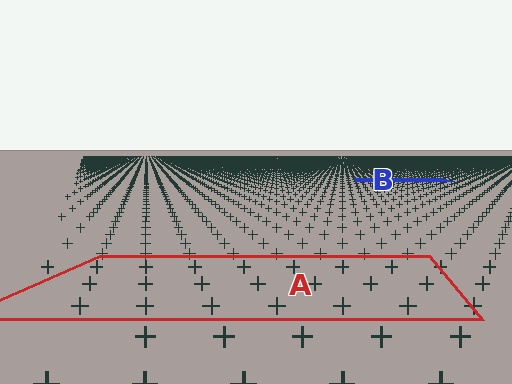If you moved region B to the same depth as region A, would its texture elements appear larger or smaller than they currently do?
They would appear larger. At a closer depth, the same texture elements are projected at a bigger on-screen size.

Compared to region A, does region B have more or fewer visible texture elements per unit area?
Region B has more texture elements per unit area — they are packed more densely because it is farther away.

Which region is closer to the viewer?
Region A is closer. The texture elements there are larger and more spread out.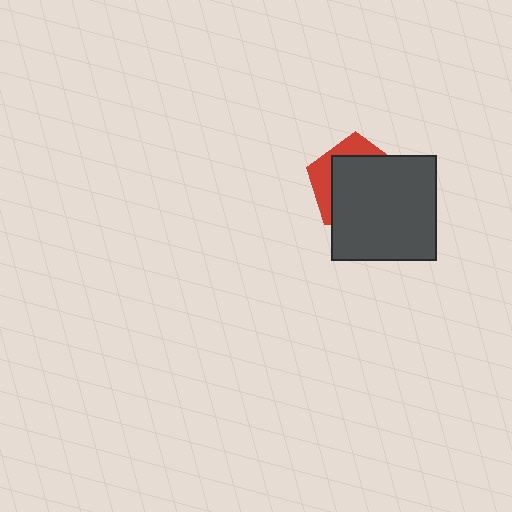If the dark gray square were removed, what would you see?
You would see the complete red pentagon.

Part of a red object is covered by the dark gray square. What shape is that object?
It is a pentagon.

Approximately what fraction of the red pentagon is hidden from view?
Roughly 70% of the red pentagon is hidden behind the dark gray square.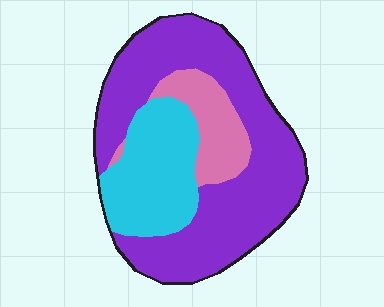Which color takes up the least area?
Pink, at roughly 15%.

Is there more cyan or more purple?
Purple.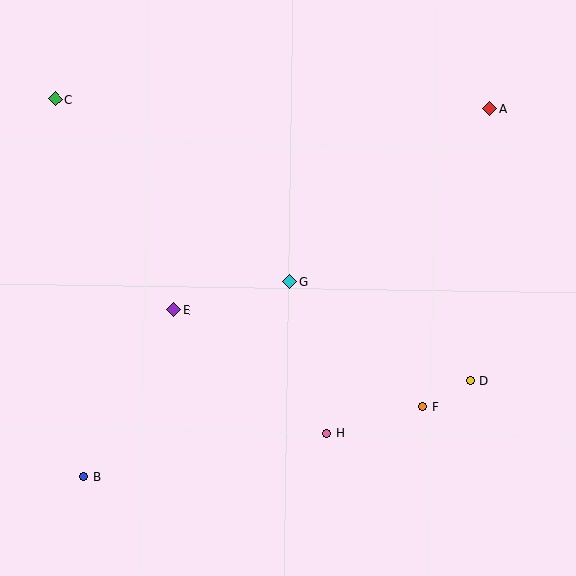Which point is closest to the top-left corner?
Point C is closest to the top-left corner.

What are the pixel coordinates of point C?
Point C is at (55, 99).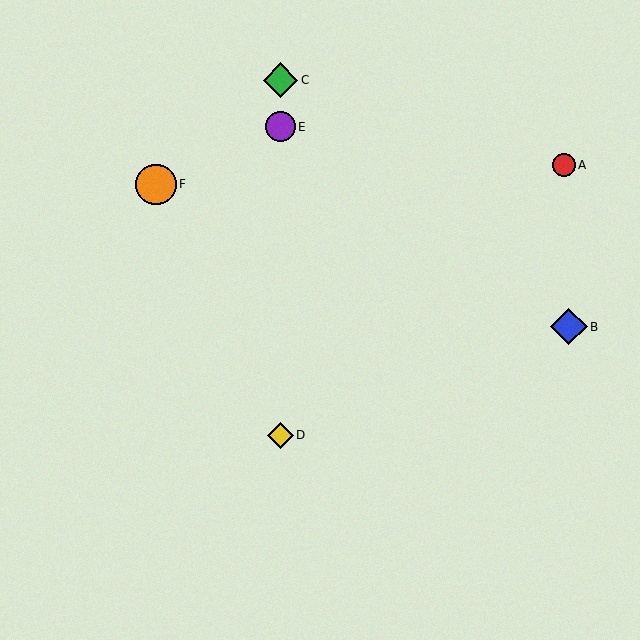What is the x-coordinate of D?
Object D is at x≈280.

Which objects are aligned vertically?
Objects C, D, E are aligned vertically.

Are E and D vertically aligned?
Yes, both are at x≈280.